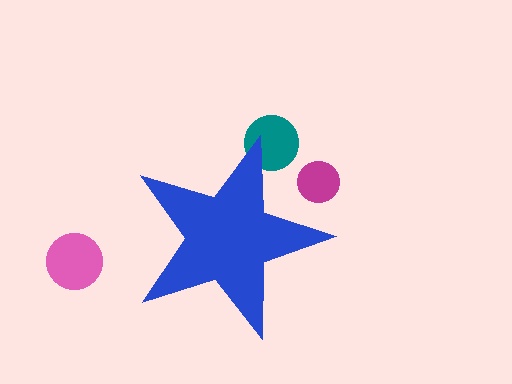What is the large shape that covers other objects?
A blue star.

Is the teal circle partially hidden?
Yes, the teal circle is partially hidden behind the blue star.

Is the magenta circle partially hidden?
Yes, the magenta circle is partially hidden behind the blue star.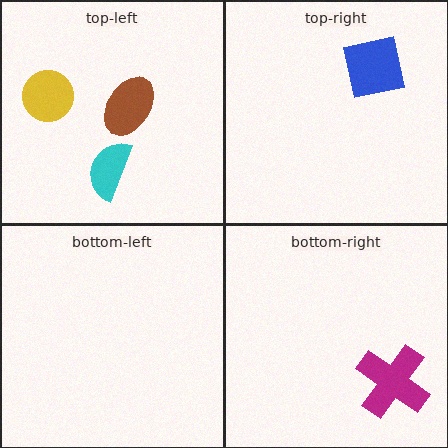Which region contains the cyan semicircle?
The top-left region.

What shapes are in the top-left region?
The brown ellipse, the yellow circle, the cyan semicircle.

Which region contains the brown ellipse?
The top-left region.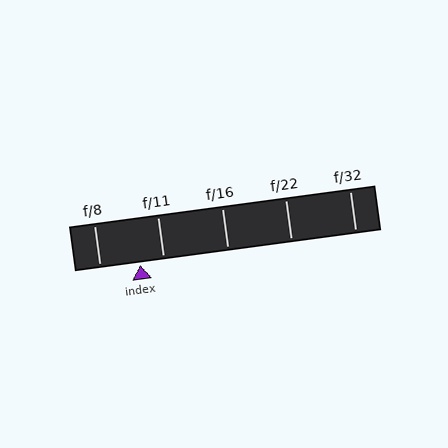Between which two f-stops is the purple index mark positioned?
The index mark is between f/8 and f/11.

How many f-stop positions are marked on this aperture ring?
There are 5 f-stop positions marked.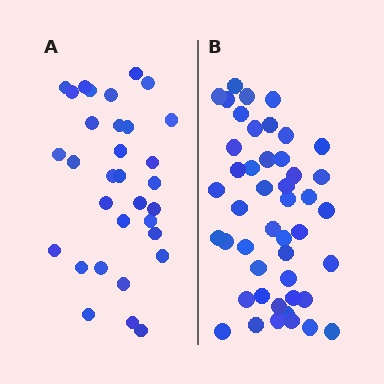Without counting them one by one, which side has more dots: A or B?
Region B (the right region) has more dots.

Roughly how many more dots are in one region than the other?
Region B has approximately 15 more dots than region A.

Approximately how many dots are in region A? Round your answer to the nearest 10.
About 30 dots. (The exact count is 32, which rounds to 30.)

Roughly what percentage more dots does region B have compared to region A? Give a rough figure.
About 45% more.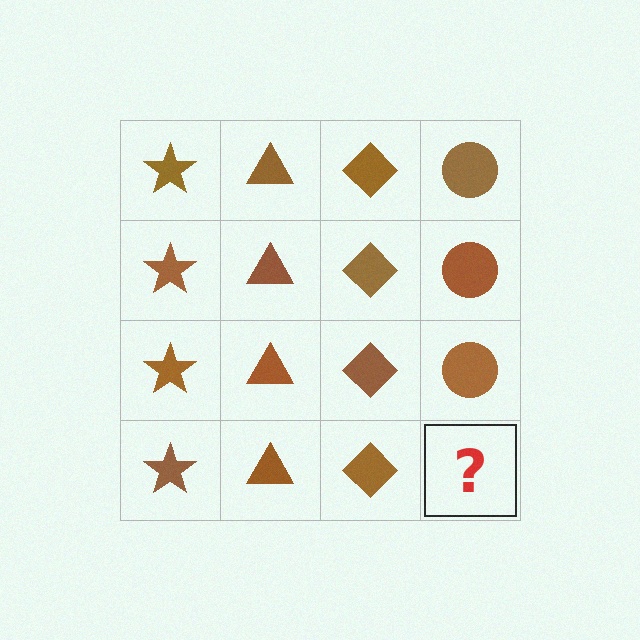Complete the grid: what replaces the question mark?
The question mark should be replaced with a brown circle.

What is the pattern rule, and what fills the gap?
The rule is that each column has a consistent shape. The gap should be filled with a brown circle.